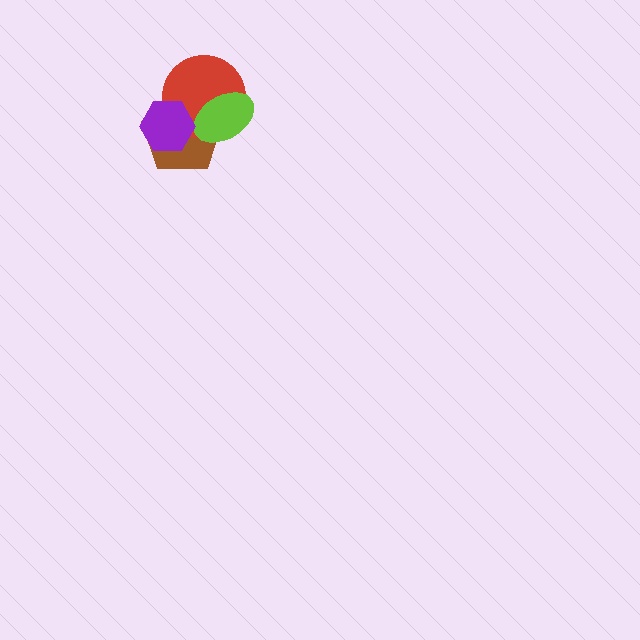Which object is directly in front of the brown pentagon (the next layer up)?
The red circle is directly in front of the brown pentagon.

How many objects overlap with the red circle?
3 objects overlap with the red circle.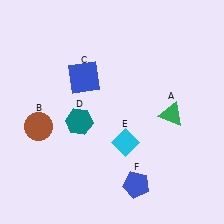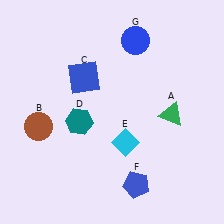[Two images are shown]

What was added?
A blue circle (G) was added in Image 2.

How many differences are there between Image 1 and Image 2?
There is 1 difference between the two images.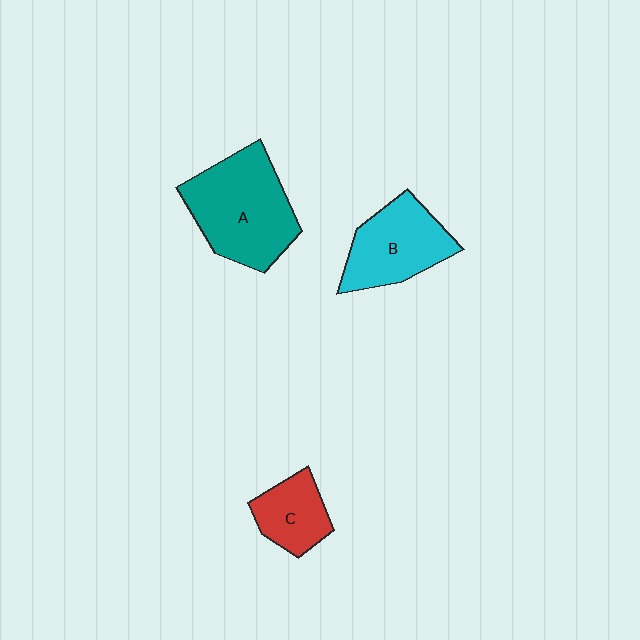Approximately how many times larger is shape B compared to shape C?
Approximately 1.6 times.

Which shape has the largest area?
Shape A (teal).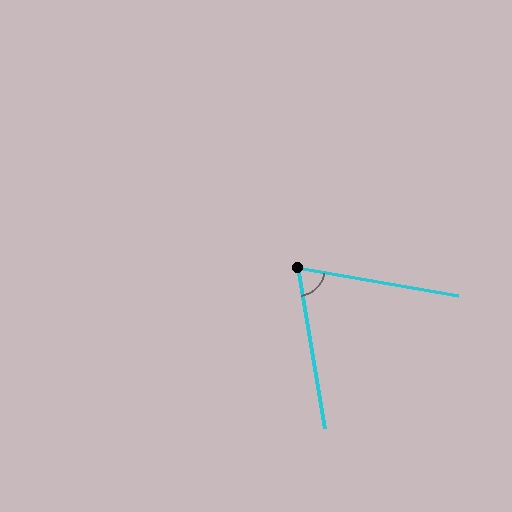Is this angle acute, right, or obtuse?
It is acute.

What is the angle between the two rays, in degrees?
Approximately 71 degrees.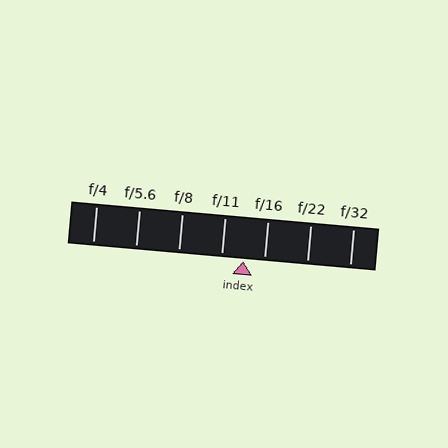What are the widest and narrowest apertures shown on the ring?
The widest aperture shown is f/4 and the narrowest is f/32.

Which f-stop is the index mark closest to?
The index mark is closest to f/16.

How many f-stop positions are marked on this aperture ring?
There are 7 f-stop positions marked.